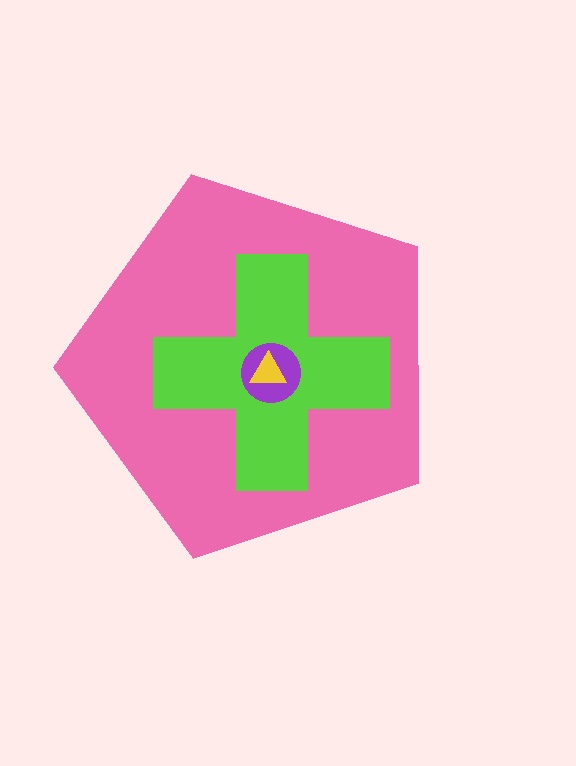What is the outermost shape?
The pink pentagon.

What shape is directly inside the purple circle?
The yellow triangle.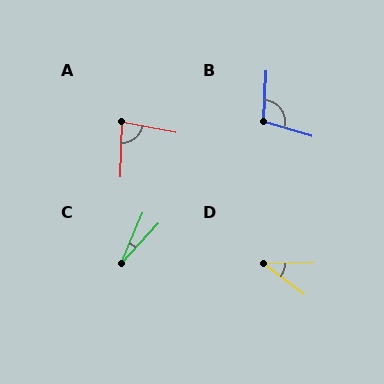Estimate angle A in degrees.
Approximately 80 degrees.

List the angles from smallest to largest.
C (20°), D (38°), A (80°), B (104°).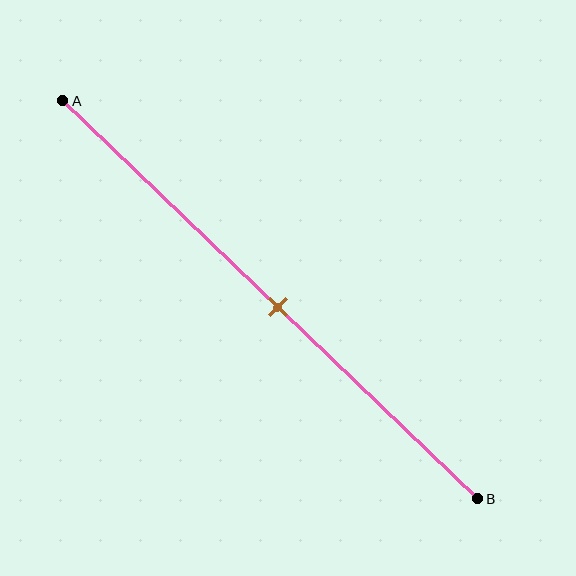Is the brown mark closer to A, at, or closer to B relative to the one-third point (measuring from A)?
The brown mark is closer to point B than the one-third point of segment AB.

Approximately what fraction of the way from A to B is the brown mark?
The brown mark is approximately 50% of the way from A to B.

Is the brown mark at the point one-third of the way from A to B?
No, the mark is at about 50% from A, not at the 33% one-third point.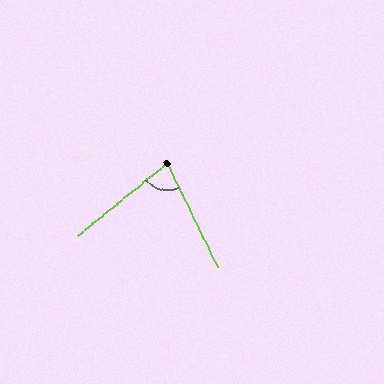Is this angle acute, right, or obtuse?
It is acute.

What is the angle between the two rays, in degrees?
Approximately 77 degrees.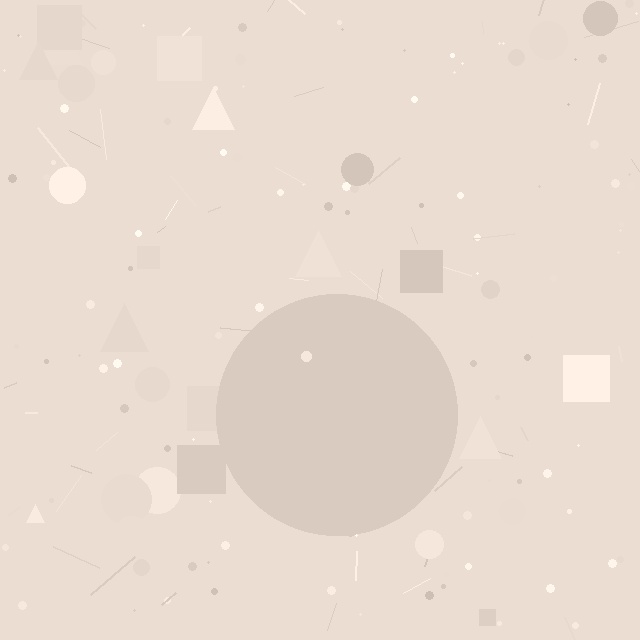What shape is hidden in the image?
A circle is hidden in the image.